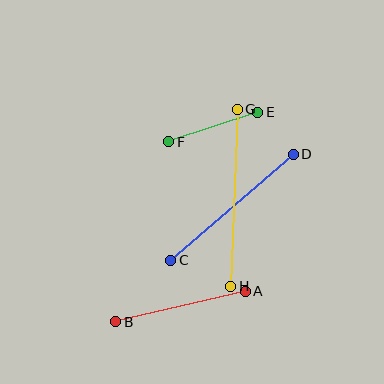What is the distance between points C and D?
The distance is approximately 162 pixels.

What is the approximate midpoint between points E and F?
The midpoint is at approximately (213, 127) pixels.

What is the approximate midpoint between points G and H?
The midpoint is at approximately (234, 198) pixels.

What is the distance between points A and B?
The distance is approximately 133 pixels.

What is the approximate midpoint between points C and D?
The midpoint is at approximately (232, 207) pixels.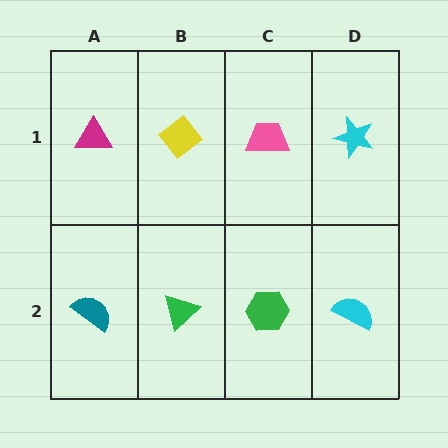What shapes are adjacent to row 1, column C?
A green hexagon (row 2, column C), a yellow diamond (row 1, column B), a cyan star (row 1, column D).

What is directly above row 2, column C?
A pink trapezoid.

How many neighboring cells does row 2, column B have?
3.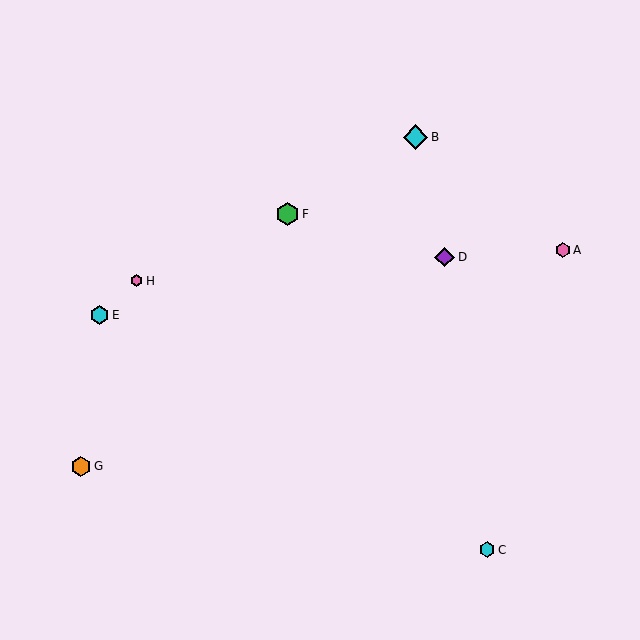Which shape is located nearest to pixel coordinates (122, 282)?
The pink hexagon (labeled H) at (136, 281) is nearest to that location.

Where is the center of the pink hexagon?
The center of the pink hexagon is at (136, 281).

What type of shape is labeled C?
Shape C is a cyan hexagon.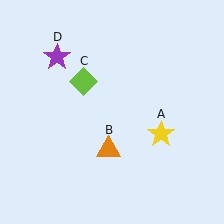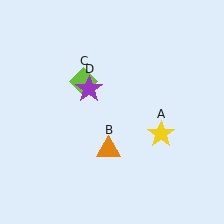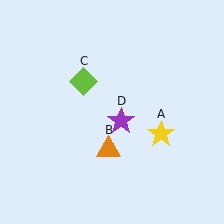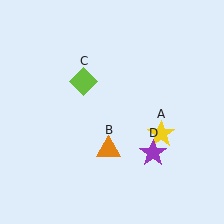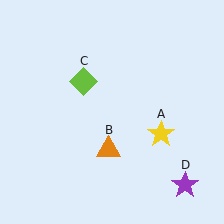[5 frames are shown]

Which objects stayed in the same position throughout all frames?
Yellow star (object A) and orange triangle (object B) and lime diamond (object C) remained stationary.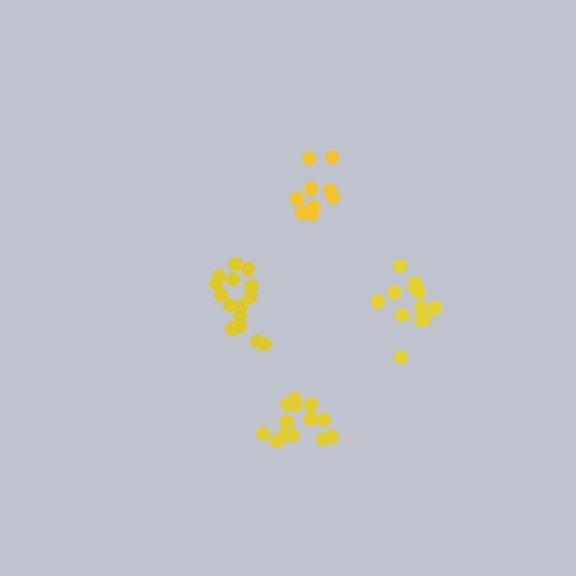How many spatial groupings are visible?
There are 4 spatial groupings.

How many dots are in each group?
Group 1: 9 dots, Group 2: 15 dots, Group 3: 12 dots, Group 4: 13 dots (49 total).